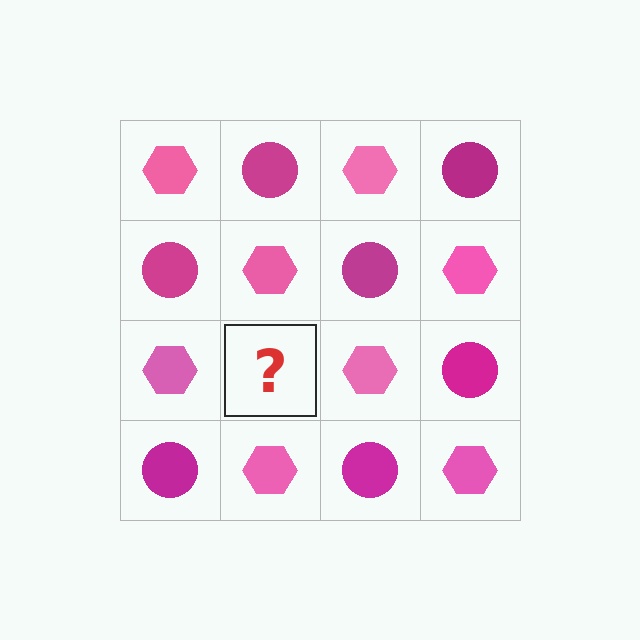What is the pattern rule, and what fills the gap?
The rule is that it alternates pink hexagon and magenta circle in a checkerboard pattern. The gap should be filled with a magenta circle.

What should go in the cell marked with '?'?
The missing cell should contain a magenta circle.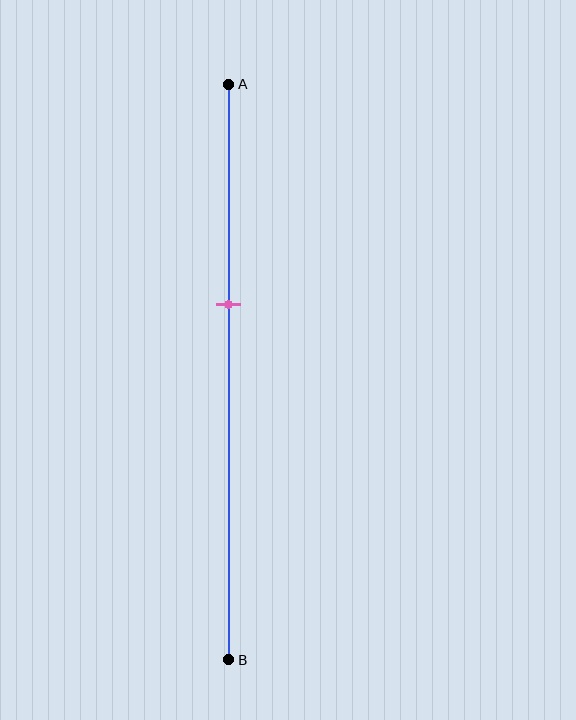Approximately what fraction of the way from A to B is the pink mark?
The pink mark is approximately 40% of the way from A to B.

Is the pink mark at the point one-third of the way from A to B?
No, the mark is at about 40% from A, not at the 33% one-third point.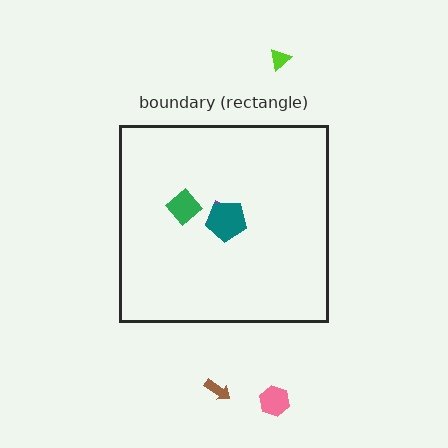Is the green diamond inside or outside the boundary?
Inside.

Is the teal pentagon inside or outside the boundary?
Inside.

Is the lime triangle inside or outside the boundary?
Outside.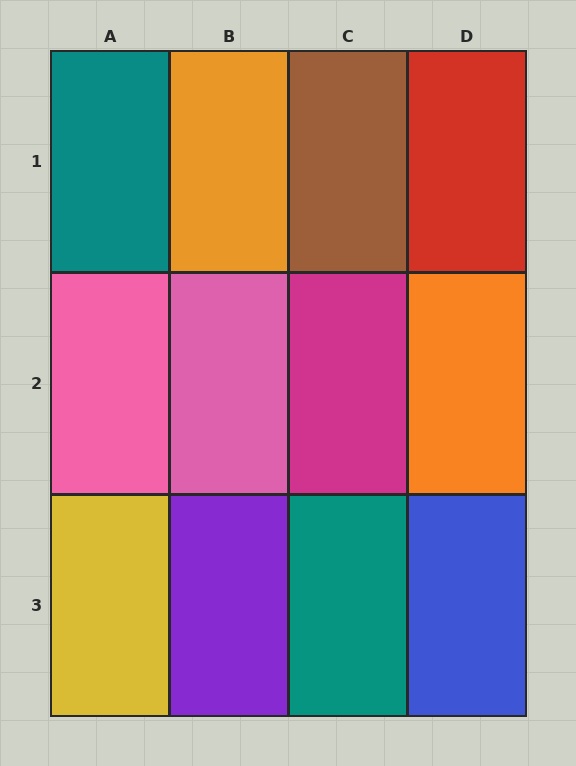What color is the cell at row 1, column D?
Red.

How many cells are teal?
2 cells are teal.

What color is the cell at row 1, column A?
Teal.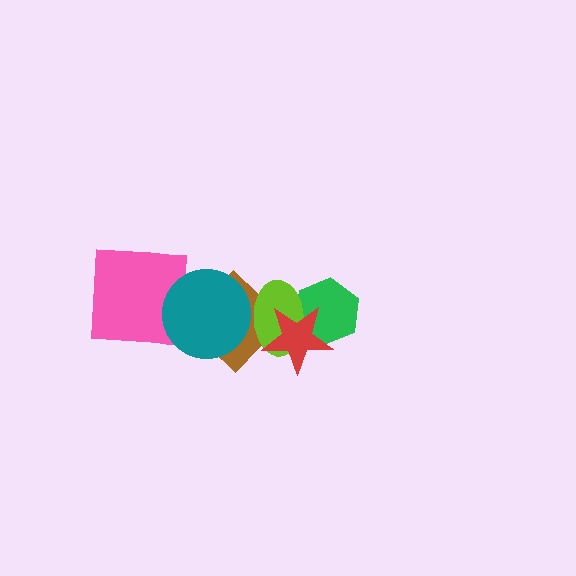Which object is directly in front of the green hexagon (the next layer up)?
The lime ellipse is directly in front of the green hexagon.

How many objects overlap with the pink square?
1 object overlaps with the pink square.